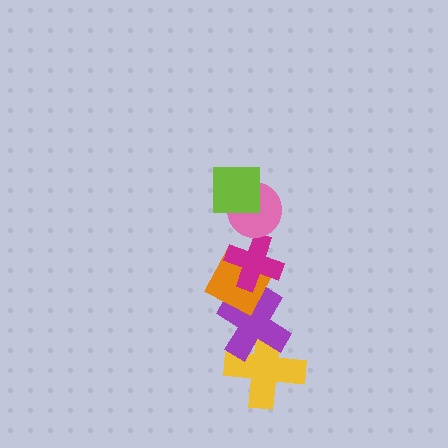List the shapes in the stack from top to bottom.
From top to bottom: the lime square, the pink circle, the magenta cross, the orange diamond, the purple cross, the yellow cross.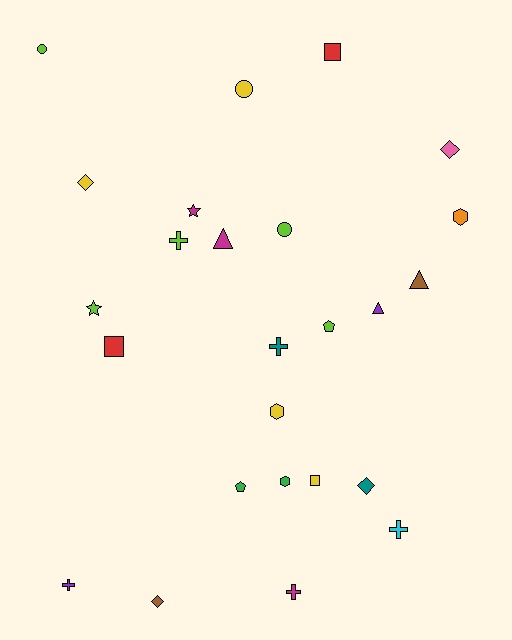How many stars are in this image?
There are 2 stars.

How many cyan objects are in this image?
There is 1 cyan object.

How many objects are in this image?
There are 25 objects.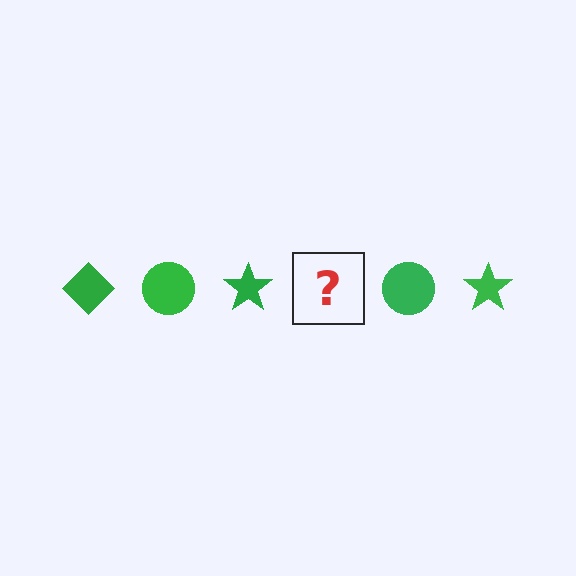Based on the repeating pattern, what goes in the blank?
The blank should be a green diamond.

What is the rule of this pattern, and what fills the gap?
The rule is that the pattern cycles through diamond, circle, star shapes in green. The gap should be filled with a green diamond.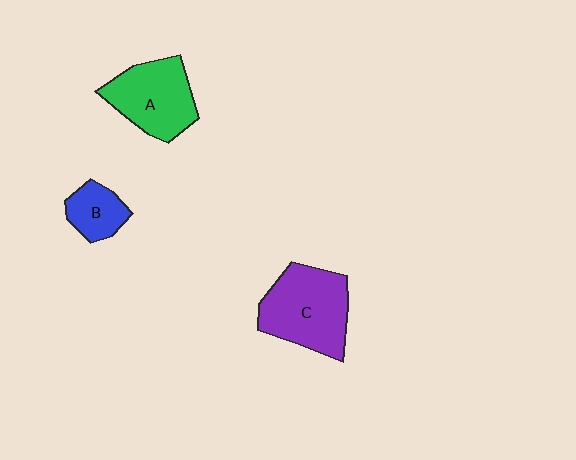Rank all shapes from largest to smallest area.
From largest to smallest: C (purple), A (green), B (blue).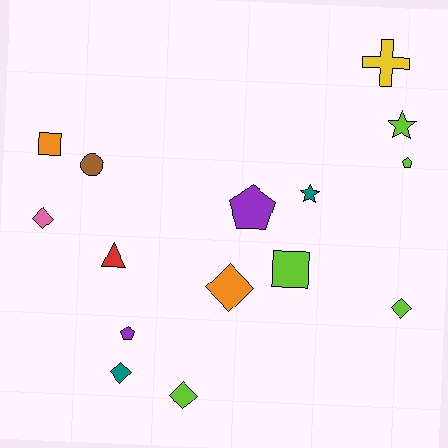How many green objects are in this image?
There are no green objects.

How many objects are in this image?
There are 15 objects.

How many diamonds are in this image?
There are 5 diamonds.